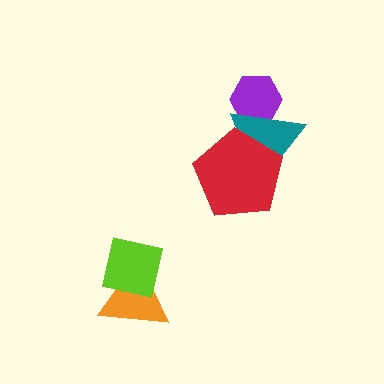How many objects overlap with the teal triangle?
2 objects overlap with the teal triangle.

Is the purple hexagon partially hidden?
Yes, it is partially covered by another shape.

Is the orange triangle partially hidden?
Yes, it is partially covered by another shape.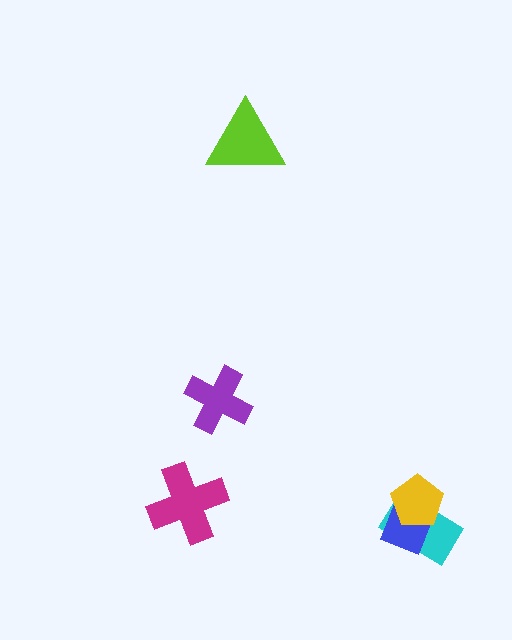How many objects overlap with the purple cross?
0 objects overlap with the purple cross.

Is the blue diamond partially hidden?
Yes, it is partially covered by another shape.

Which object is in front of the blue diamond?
The yellow pentagon is in front of the blue diamond.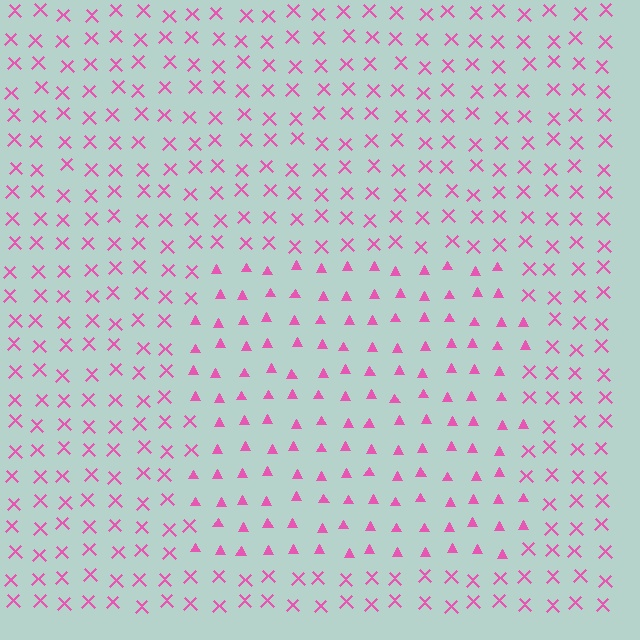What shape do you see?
I see a rectangle.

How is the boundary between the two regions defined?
The boundary is defined by a change in element shape: triangles inside vs. X marks outside. All elements share the same color and spacing.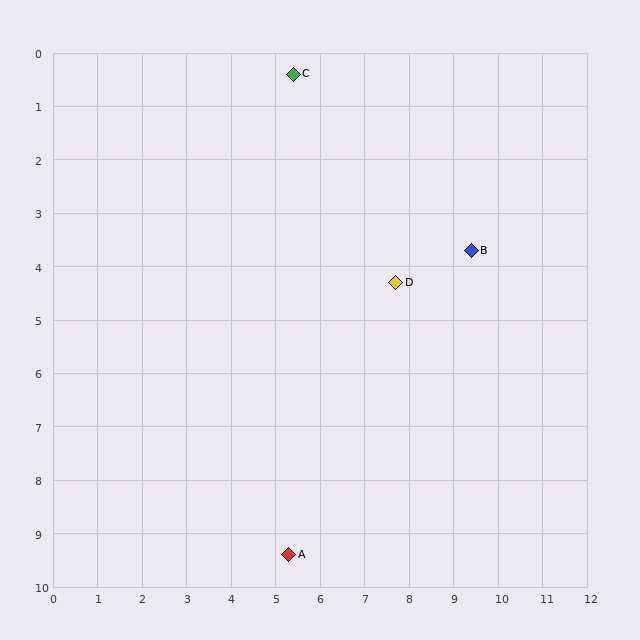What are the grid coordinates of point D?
Point D is at approximately (7.7, 4.3).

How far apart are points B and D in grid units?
Points B and D are about 1.8 grid units apart.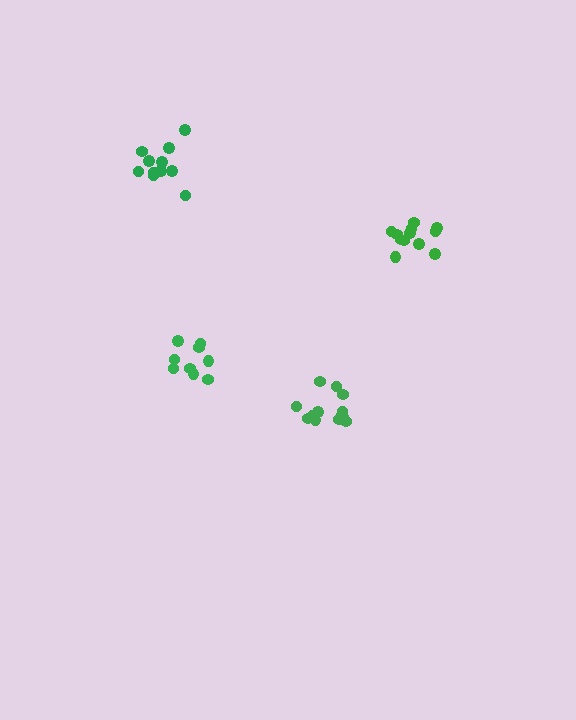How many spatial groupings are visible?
There are 4 spatial groupings.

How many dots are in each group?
Group 1: 9 dots, Group 2: 12 dots, Group 3: 11 dots, Group 4: 13 dots (45 total).